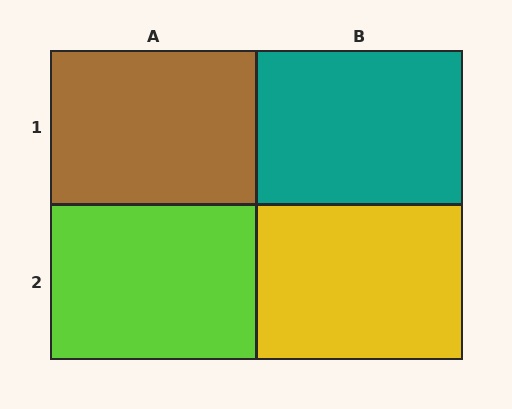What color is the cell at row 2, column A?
Lime.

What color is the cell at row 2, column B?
Yellow.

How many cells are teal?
1 cell is teal.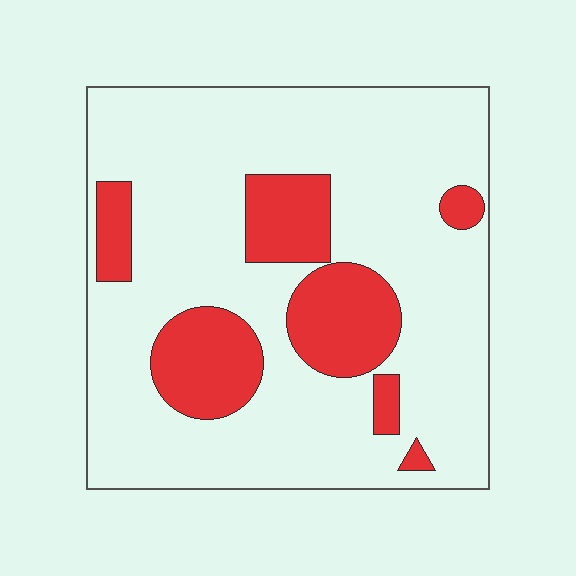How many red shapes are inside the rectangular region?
7.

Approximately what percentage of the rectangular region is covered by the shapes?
Approximately 20%.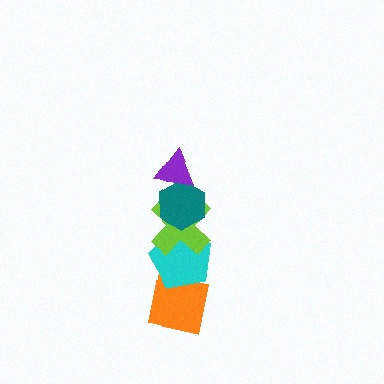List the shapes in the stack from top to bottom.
From top to bottom: the purple triangle, the teal hexagon, the lime cross, the cyan pentagon, the orange square.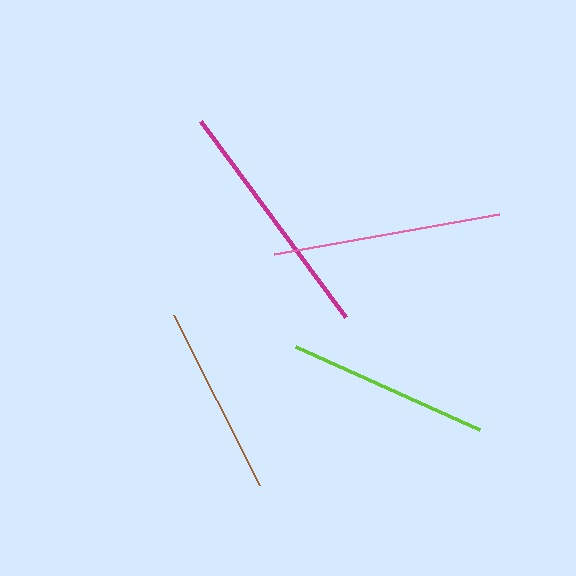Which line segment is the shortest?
The brown line is the shortest at approximately 190 pixels.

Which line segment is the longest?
The magenta line is the longest at approximately 244 pixels.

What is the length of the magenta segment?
The magenta segment is approximately 244 pixels long.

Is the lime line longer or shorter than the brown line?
The lime line is longer than the brown line.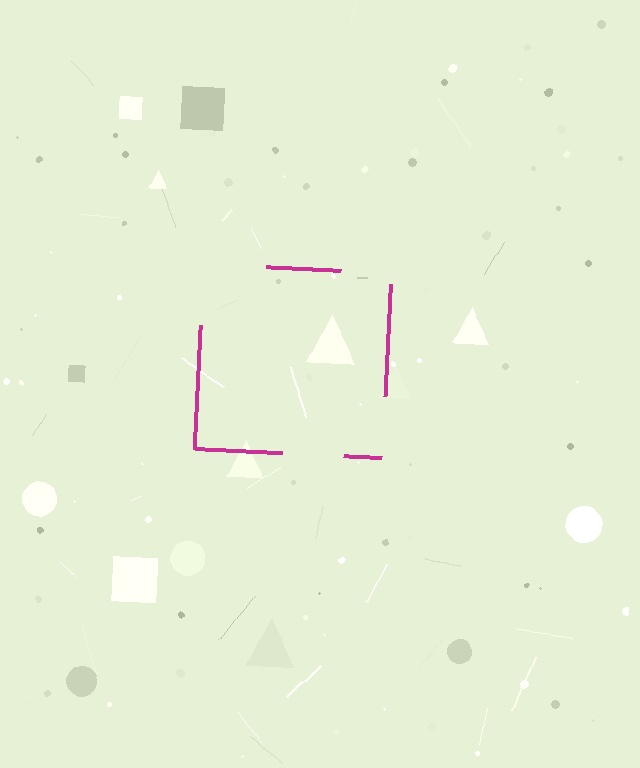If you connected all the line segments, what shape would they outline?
They would outline a square.